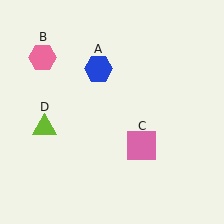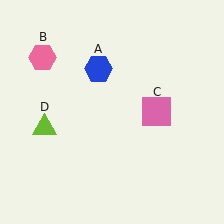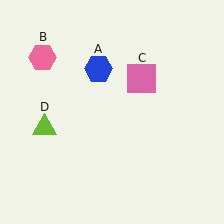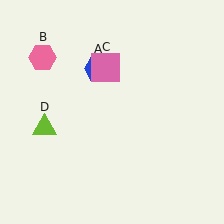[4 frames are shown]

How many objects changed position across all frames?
1 object changed position: pink square (object C).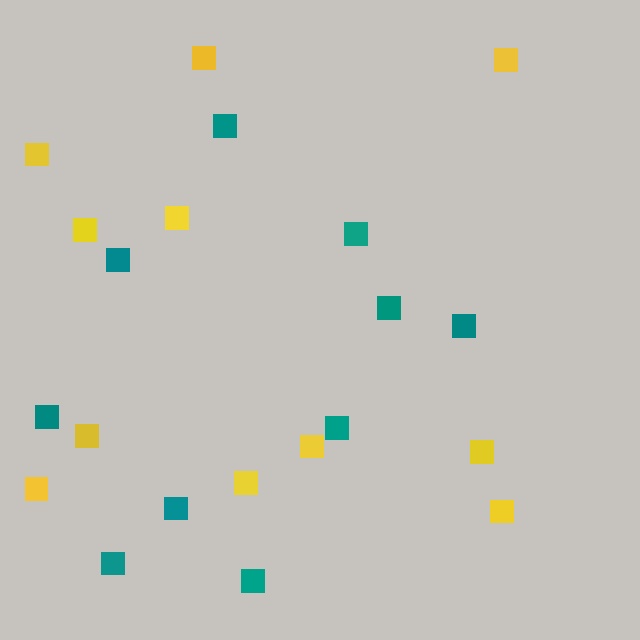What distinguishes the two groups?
There are 2 groups: one group of teal squares (10) and one group of yellow squares (11).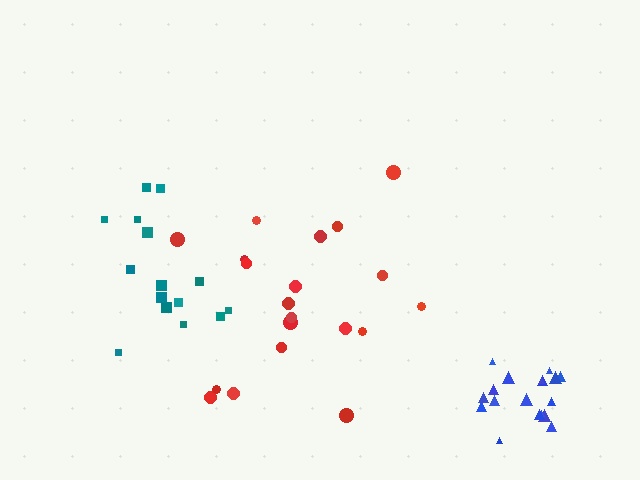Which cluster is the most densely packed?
Blue.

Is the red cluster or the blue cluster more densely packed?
Blue.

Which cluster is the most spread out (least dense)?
Red.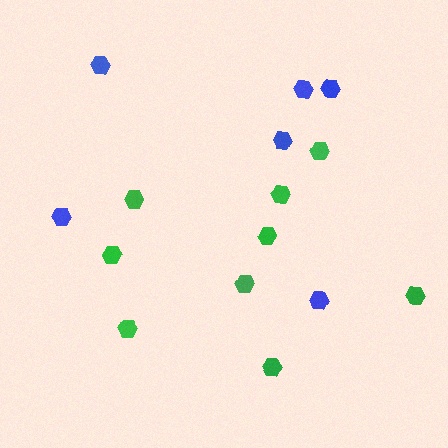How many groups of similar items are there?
There are 2 groups: one group of blue hexagons (6) and one group of green hexagons (9).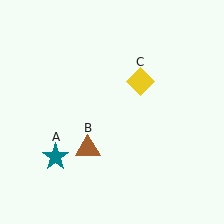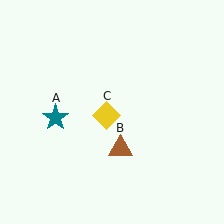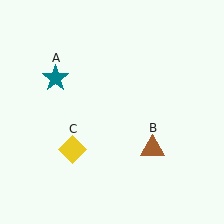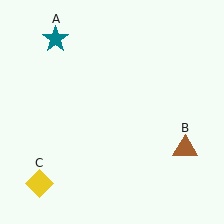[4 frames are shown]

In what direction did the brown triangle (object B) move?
The brown triangle (object B) moved right.